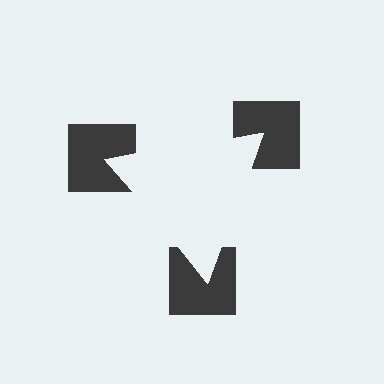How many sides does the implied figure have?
3 sides.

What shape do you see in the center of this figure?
An illusory triangle — its edges are inferred from the aligned wedge cuts in the notched squares, not physically drawn.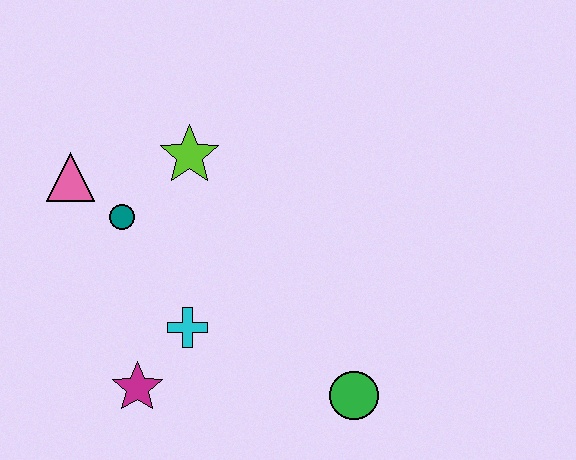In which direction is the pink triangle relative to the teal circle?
The pink triangle is to the left of the teal circle.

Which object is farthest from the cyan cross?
The pink triangle is farthest from the cyan cross.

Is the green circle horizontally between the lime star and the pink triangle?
No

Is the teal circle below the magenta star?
No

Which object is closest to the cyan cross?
The magenta star is closest to the cyan cross.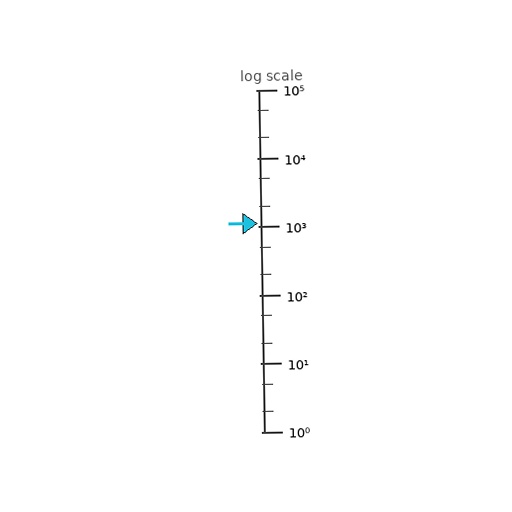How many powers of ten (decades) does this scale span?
The scale spans 5 decades, from 1 to 100000.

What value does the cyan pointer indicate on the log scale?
The pointer indicates approximately 1100.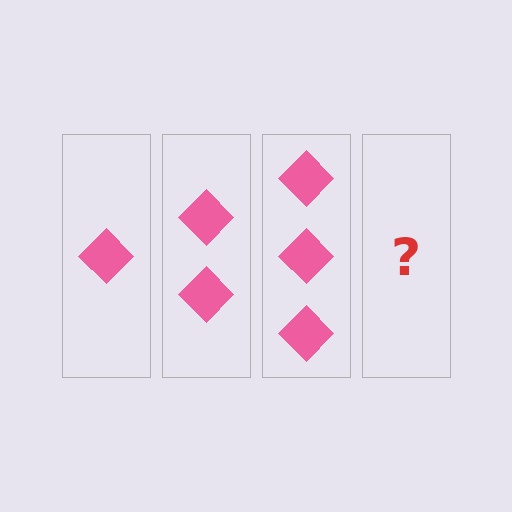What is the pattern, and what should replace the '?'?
The pattern is that each step adds one more diamond. The '?' should be 4 diamonds.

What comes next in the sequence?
The next element should be 4 diamonds.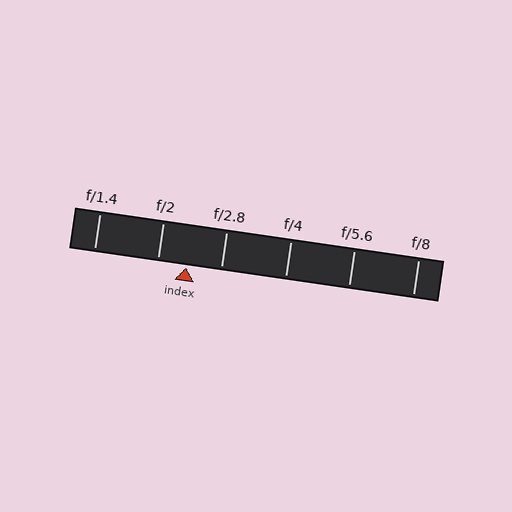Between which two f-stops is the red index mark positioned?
The index mark is between f/2 and f/2.8.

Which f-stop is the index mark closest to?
The index mark is closest to f/2.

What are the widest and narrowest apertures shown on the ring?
The widest aperture shown is f/1.4 and the narrowest is f/8.